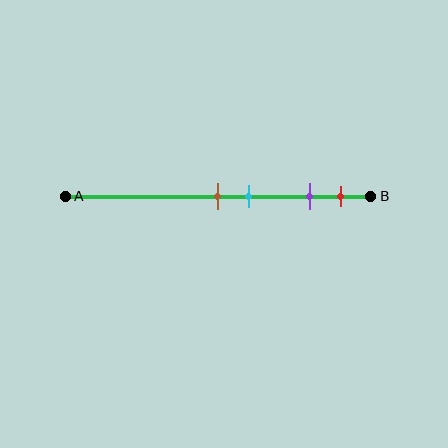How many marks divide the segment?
There are 4 marks dividing the segment.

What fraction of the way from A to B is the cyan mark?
The cyan mark is approximately 60% (0.6) of the way from A to B.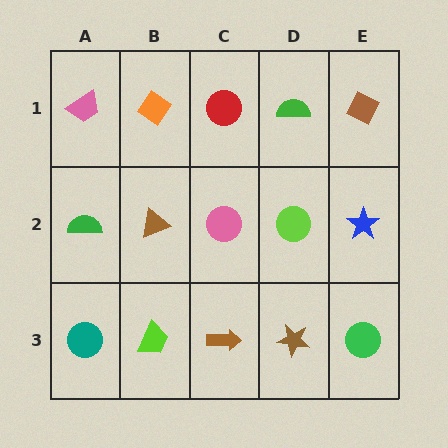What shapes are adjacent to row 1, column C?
A pink circle (row 2, column C), an orange diamond (row 1, column B), a green semicircle (row 1, column D).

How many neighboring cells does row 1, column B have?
3.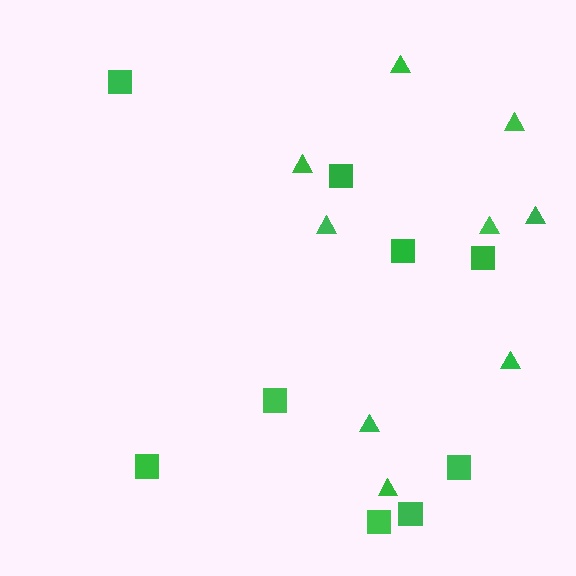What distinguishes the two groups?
There are 2 groups: one group of triangles (9) and one group of squares (9).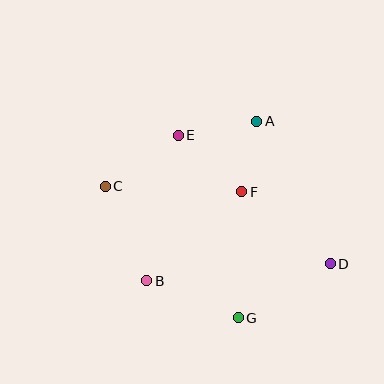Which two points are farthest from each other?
Points C and D are farthest from each other.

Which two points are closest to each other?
Points A and F are closest to each other.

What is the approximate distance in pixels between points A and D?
The distance between A and D is approximately 160 pixels.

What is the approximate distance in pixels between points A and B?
The distance between A and B is approximately 194 pixels.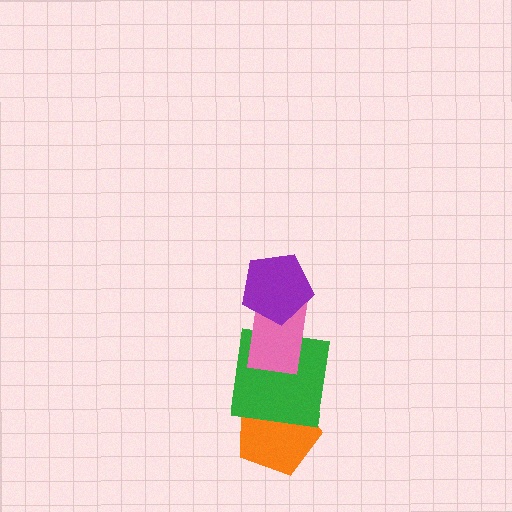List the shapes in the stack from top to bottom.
From top to bottom: the purple pentagon, the pink rectangle, the green square, the orange pentagon.